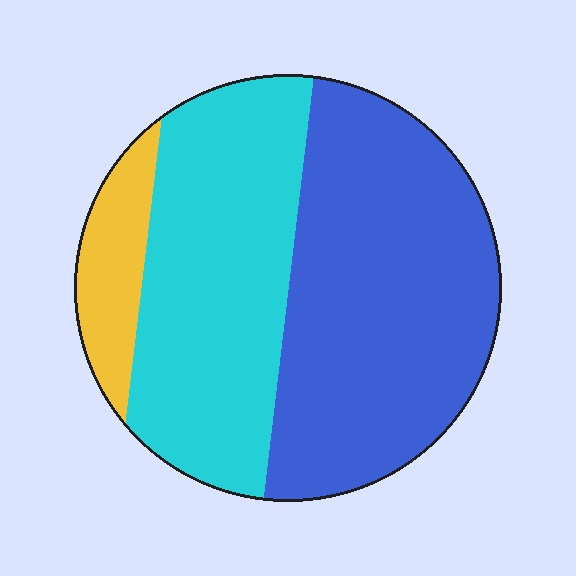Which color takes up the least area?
Yellow, at roughly 10%.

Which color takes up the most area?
Blue, at roughly 50%.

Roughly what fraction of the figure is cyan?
Cyan covers roughly 40% of the figure.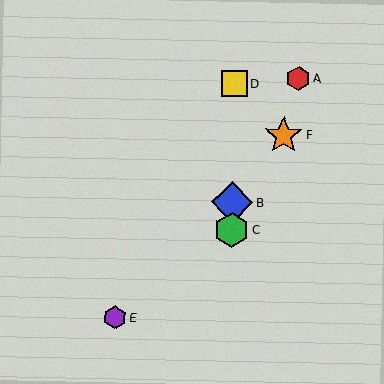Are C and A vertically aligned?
No, C is at x≈232 and A is at x≈299.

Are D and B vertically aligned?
Yes, both are at x≈235.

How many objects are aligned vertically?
3 objects (B, C, D) are aligned vertically.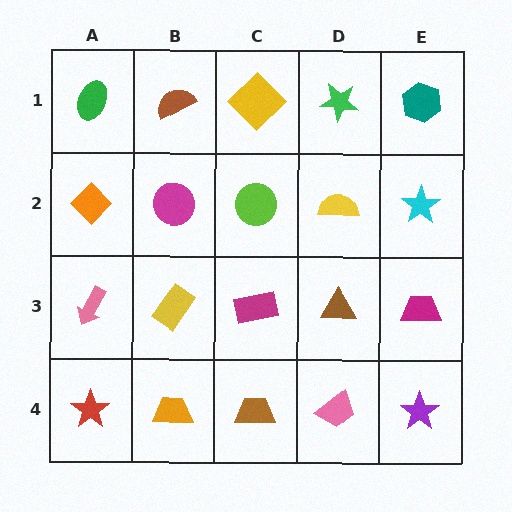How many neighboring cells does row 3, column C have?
4.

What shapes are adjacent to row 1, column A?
An orange diamond (row 2, column A), a brown semicircle (row 1, column B).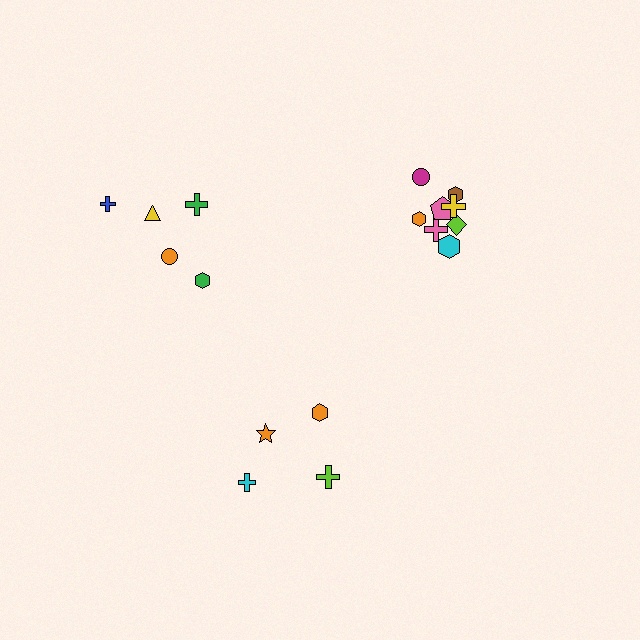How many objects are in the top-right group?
There are 8 objects.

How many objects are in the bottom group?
There are 4 objects.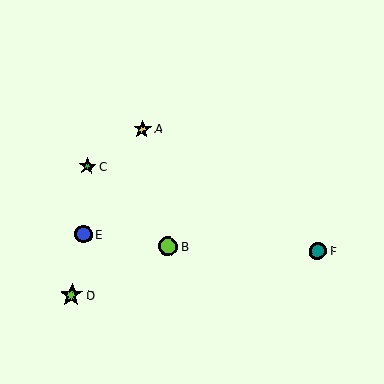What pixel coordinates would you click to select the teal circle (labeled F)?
Click at (317, 251) to select the teal circle F.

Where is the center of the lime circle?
The center of the lime circle is at (168, 247).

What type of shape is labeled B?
Shape B is a lime circle.